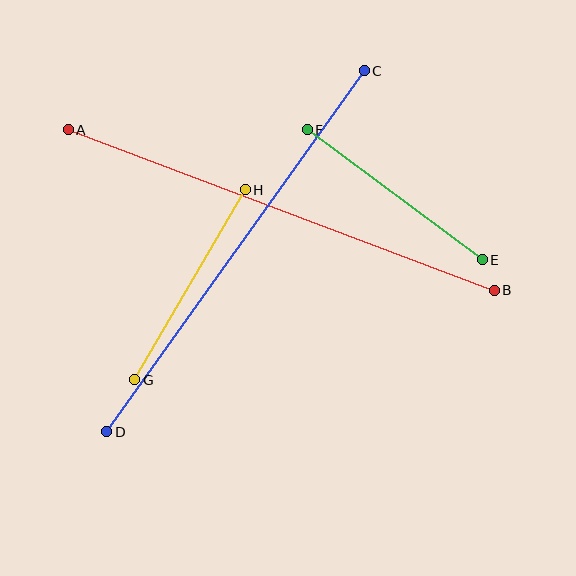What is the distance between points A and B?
The distance is approximately 455 pixels.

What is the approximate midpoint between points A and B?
The midpoint is at approximately (281, 210) pixels.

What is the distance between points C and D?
The distance is approximately 444 pixels.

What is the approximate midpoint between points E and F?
The midpoint is at approximately (395, 195) pixels.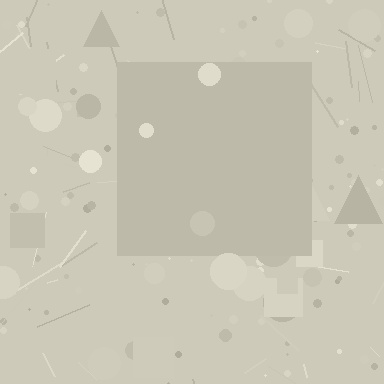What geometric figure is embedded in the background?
A square is embedded in the background.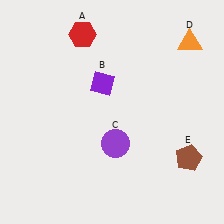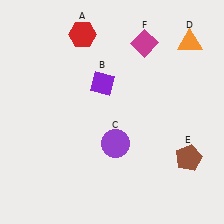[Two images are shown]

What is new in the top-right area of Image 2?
A magenta diamond (F) was added in the top-right area of Image 2.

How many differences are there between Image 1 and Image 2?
There is 1 difference between the two images.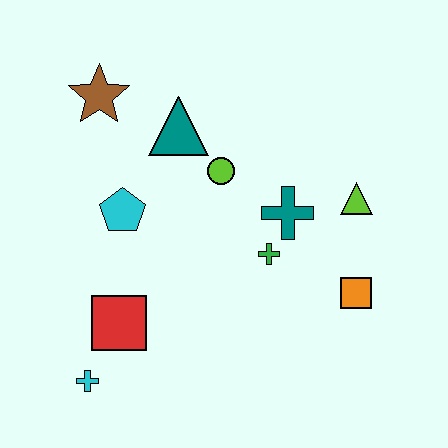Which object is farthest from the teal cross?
The cyan cross is farthest from the teal cross.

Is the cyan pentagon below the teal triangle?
Yes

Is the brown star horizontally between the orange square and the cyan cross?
Yes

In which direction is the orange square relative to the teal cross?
The orange square is below the teal cross.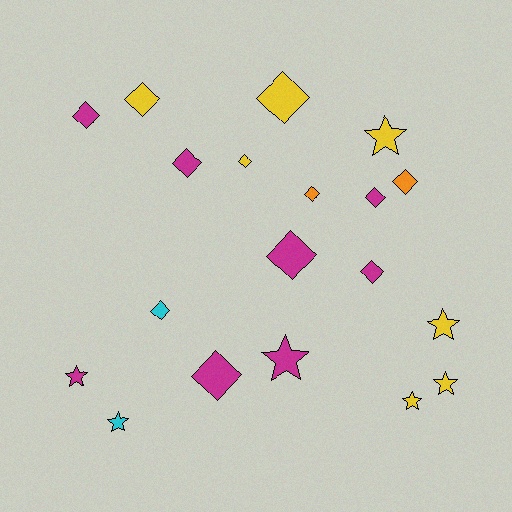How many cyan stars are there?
There is 1 cyan star.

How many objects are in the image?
There are 19 objects.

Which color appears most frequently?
Magenta, with 8 objects.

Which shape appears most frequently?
Diamond, with 12 objects.